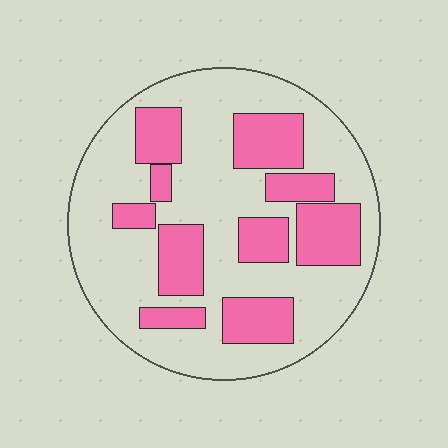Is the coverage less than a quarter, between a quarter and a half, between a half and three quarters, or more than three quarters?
Between a quarter and a half.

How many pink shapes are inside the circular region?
10.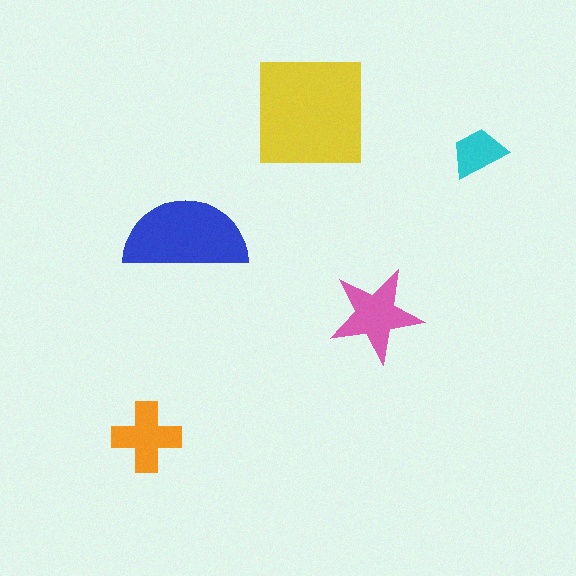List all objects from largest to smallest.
The yellow square, the blue semicircle, the pink star, the orange cross, the cyan trapezoid.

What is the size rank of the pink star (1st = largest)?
3rd.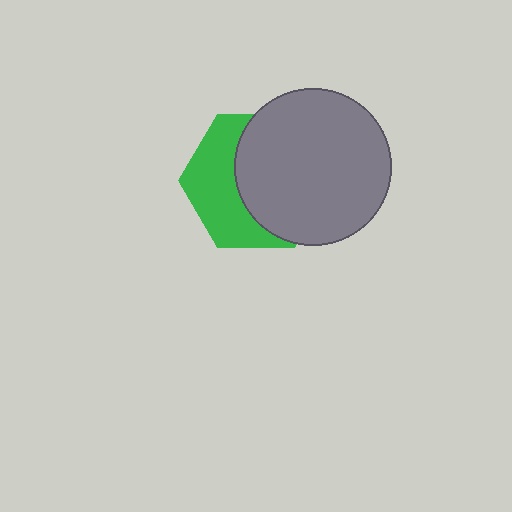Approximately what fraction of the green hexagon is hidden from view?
Roughly 57% of the green hexagon is hidden behind the gray circle.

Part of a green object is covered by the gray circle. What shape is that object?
It is a hexagon.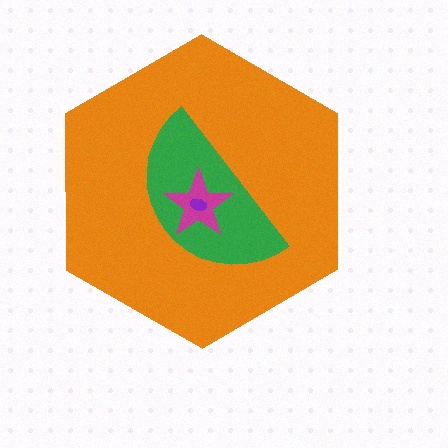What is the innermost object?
The purple ellipse.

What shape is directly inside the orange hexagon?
The green semicircle.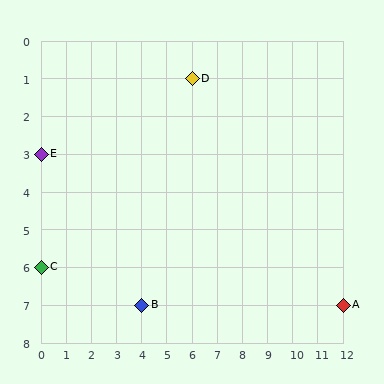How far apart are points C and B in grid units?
Points C and B are 4 columns and 1 row apart (about 4.1 grid units diagonally).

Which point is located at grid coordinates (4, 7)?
Point B is at (4, 7).